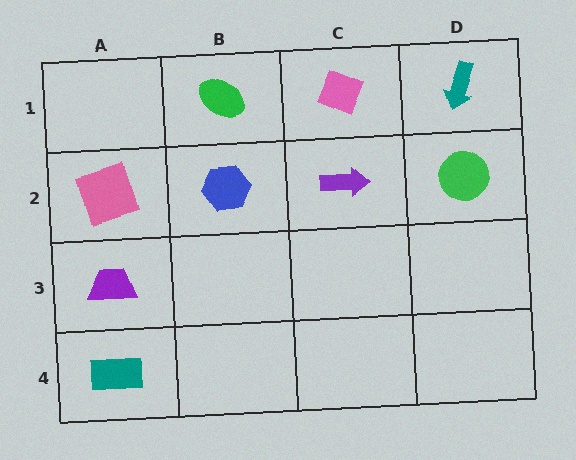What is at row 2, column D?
A green circle.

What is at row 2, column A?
A pink square.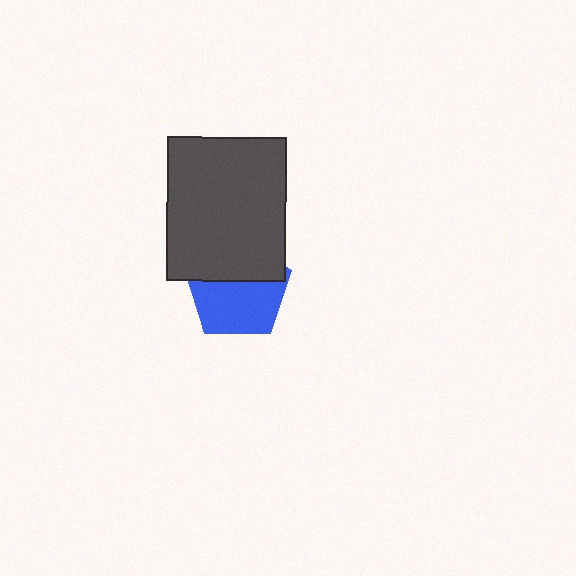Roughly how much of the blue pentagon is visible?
About half of it is visible (roughly 58%).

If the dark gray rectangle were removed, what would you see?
You would see the complete blue pentagon.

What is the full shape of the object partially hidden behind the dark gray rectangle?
The partially hidden object is a blue pentagon.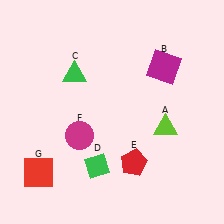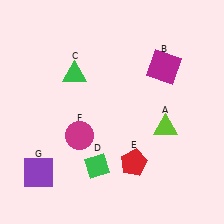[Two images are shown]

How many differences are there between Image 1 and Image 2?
There is 1 difference between the two images.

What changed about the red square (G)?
In Image 1, G is red. In Image 2, it changed to purple.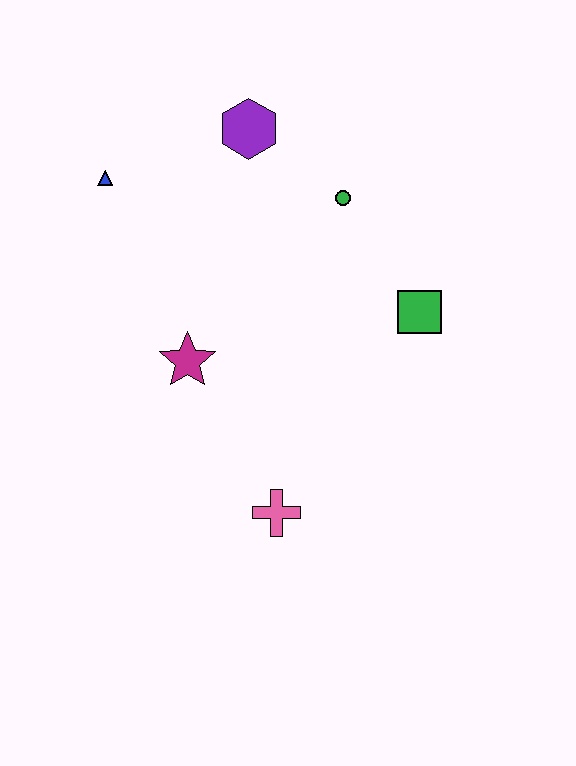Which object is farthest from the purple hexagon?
The pink cross is farthest from the purple hexagon.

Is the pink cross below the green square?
Yes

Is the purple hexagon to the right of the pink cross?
No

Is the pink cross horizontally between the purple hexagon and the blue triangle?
No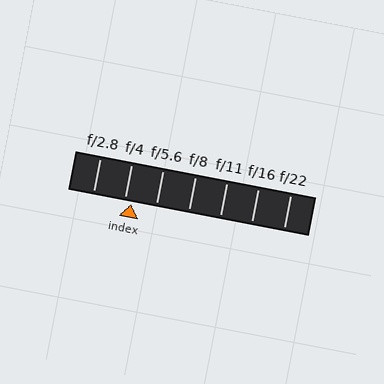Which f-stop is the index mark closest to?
The index mark is closest to f/4.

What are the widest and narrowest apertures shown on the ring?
The widest aperture shown is f/2.8 and the narrowest is f/22.